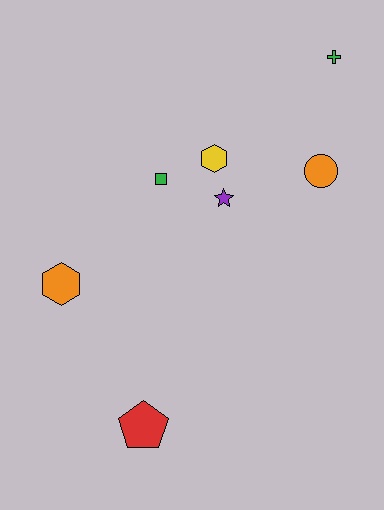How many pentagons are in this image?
There is 1 pentagon.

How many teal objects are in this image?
There are no teal objects.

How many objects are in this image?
There are 7 objects.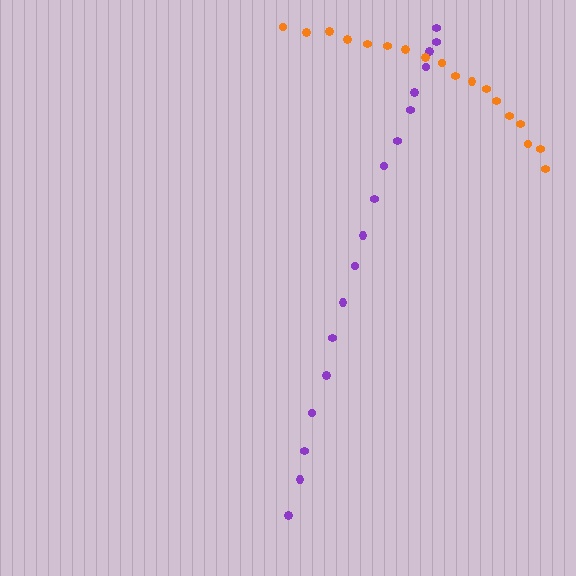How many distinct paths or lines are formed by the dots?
There are 2 distinct paths.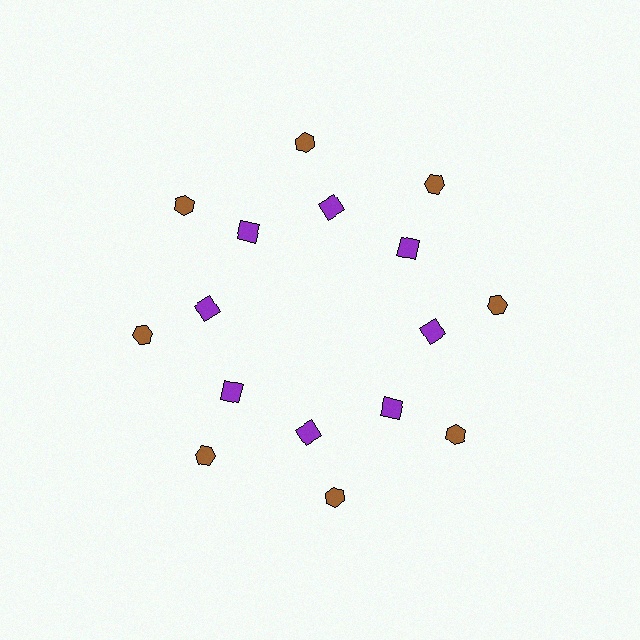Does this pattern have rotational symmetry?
Yes, this pattern has 8-fold rotational symmetry. It looks the same after rotating 45 degrees around the center.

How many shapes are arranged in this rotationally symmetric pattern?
There are 16 shapes, arranged in 8 groups of 2.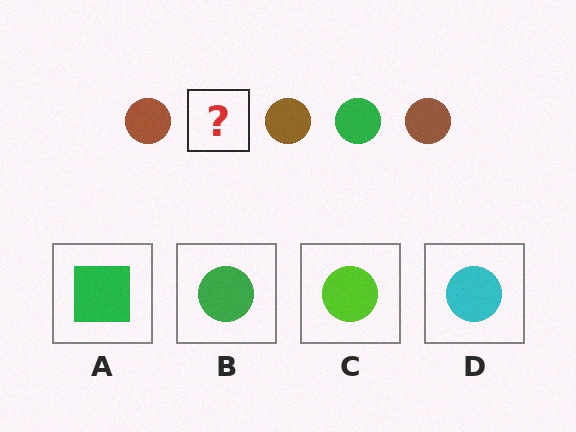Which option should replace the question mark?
Option B.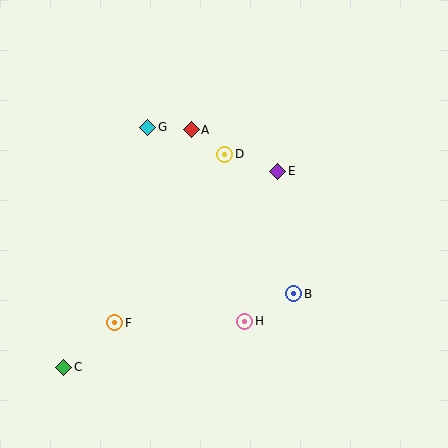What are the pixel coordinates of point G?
Point G is at (148, 127).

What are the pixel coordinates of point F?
Point F is at (115, 323).